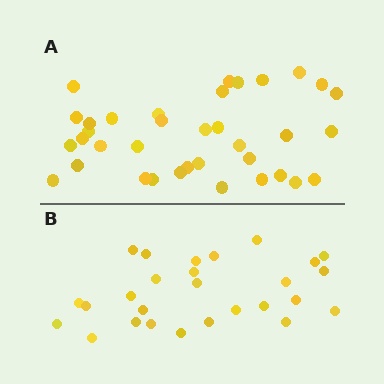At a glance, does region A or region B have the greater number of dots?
Region A (the top region) has more dots.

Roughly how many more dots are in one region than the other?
Region A has roughly 8 or so more dots than region B.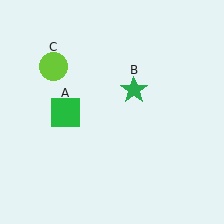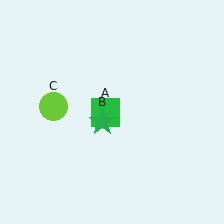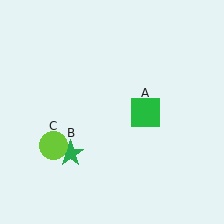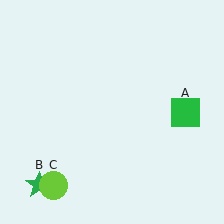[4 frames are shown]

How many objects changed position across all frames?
3 objects changed position: green square (object A), green star (object B), lime circle (object C).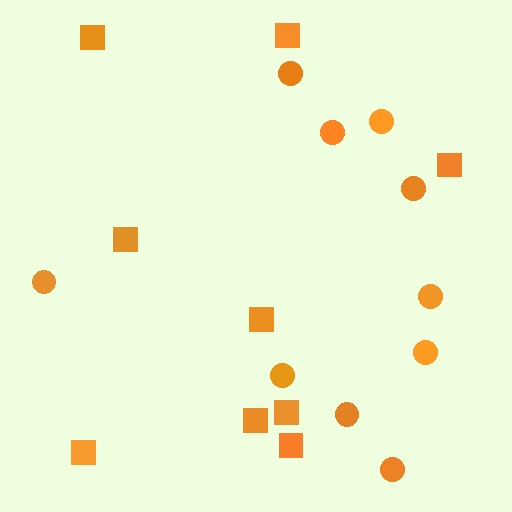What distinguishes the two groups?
There are 2 groups: one group of circles (10) and one group of squares (9).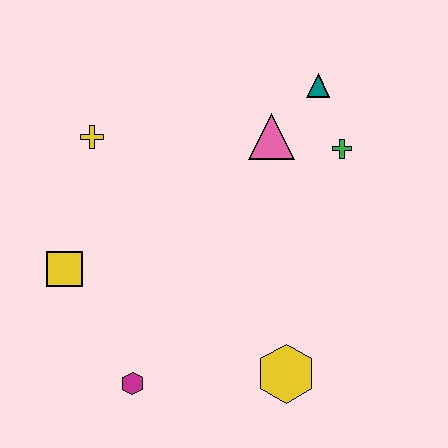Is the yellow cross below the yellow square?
No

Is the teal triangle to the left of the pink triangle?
No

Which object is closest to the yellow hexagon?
The magenta hexagon is closest to the yellow hexagon.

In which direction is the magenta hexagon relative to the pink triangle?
The magenta hexagon is below the pink triangle.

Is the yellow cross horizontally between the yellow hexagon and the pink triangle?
No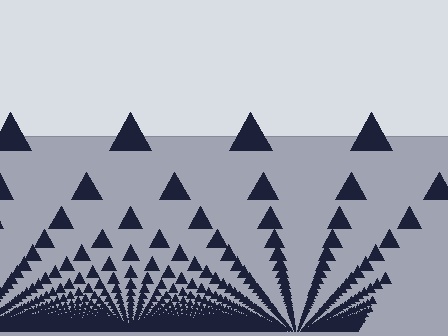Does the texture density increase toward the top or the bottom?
Density increases toward the bottom.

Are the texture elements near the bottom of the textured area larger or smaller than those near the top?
Smaller. The gradient is inverted — elements near the bottom are smaller and denser.